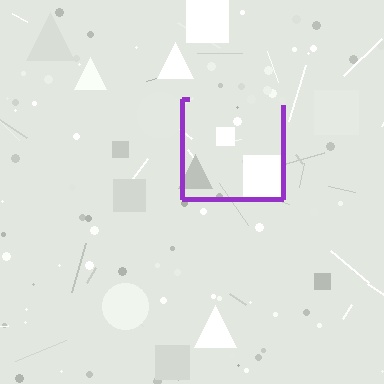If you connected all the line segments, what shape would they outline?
They would outline a square.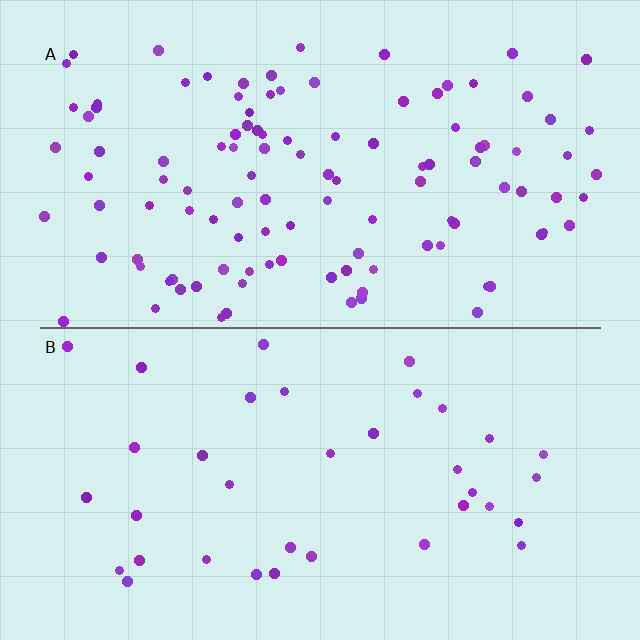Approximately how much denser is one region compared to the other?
Approximately 3.1× — region A over region B.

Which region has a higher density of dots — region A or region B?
A (the top).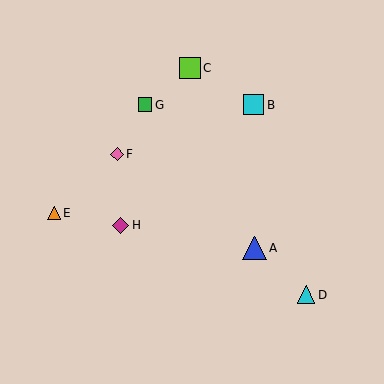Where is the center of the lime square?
The center of the lime square is at (190, 68).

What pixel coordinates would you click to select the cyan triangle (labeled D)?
Click at (306, 295) to select the cyan triangle D.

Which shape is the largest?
The blue triangle (labeled A) is the largest.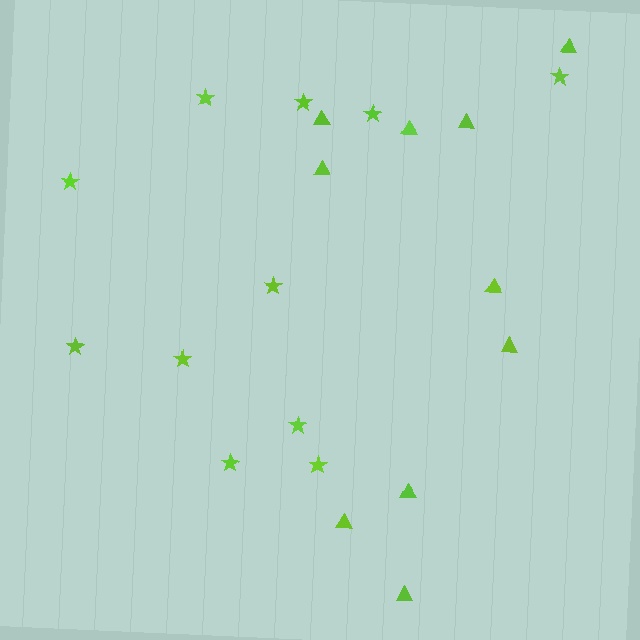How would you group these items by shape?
There are 2 groups: one group of stars (11) and one group of triangles (10).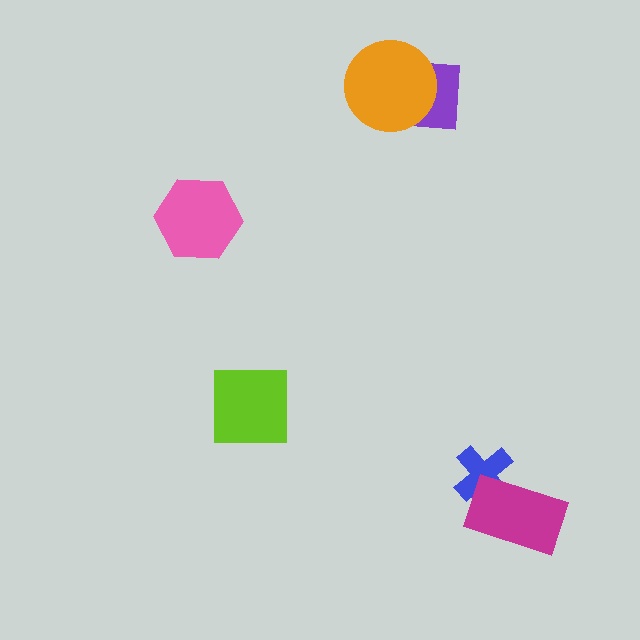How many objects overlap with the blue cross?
1 object overlaps with the blue cross.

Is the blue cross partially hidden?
Yes, it is partially covered by another shape.